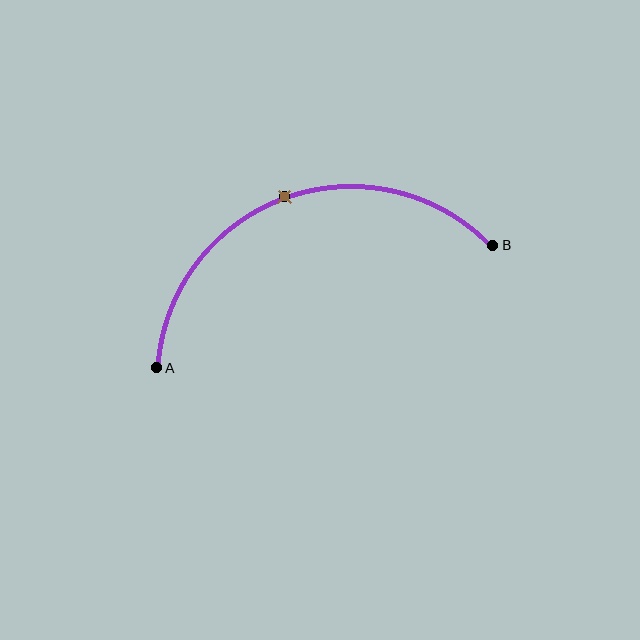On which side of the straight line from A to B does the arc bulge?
The arc bulges above the straight line connecting A and B.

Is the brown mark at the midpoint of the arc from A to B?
Yes. The brown mark lies on the arc at equal arc-length from both A and B — it is the arc midpoint.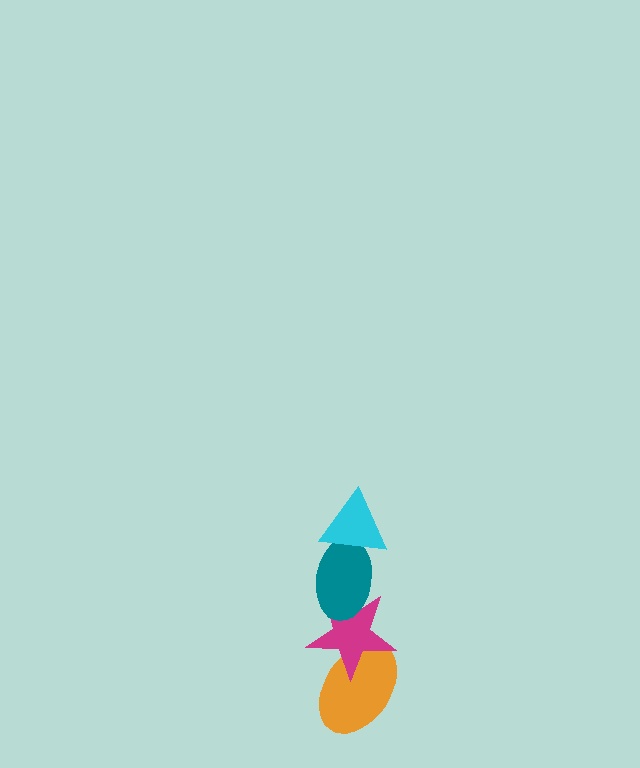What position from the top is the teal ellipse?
The teal ellipse is 2nd from the top.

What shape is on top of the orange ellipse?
The magenta star is on top of the orange ellipse.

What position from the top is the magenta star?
The magenta star is 3rd from the top.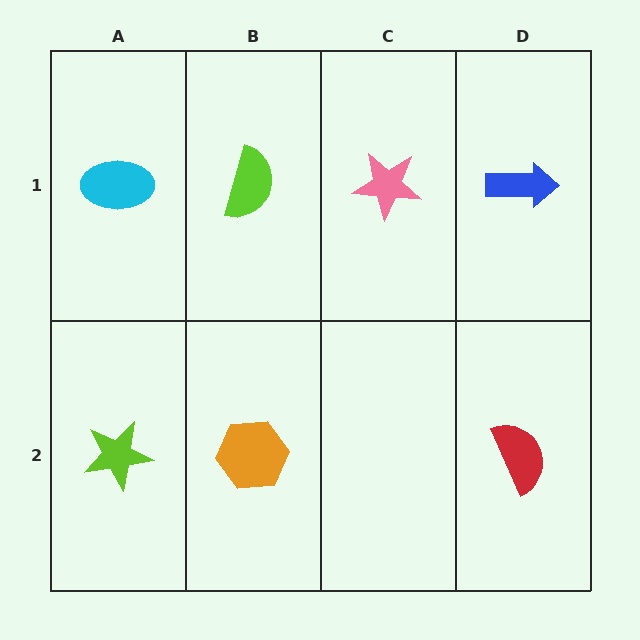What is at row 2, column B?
An orange hexagon.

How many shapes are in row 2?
3 shapes.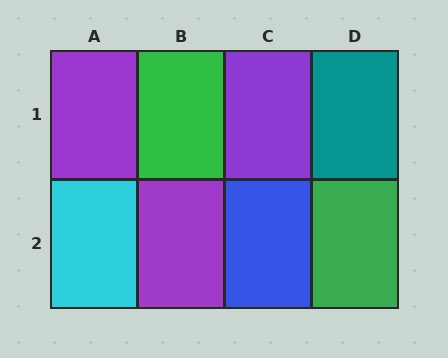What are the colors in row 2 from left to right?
Cyan, purple, blue, green.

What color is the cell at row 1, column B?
Green.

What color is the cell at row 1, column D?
Teal.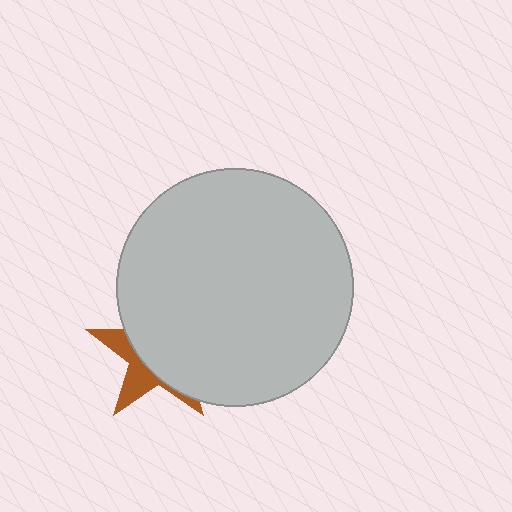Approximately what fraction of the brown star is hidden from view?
Roughly 67% of the brown star is hidden behind the light gray circle.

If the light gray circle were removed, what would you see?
You would see the complete brown star.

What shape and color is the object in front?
The object in front is a light gray circle.